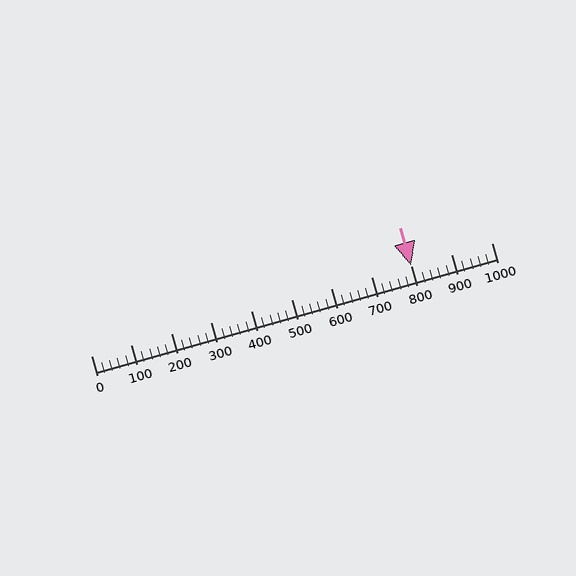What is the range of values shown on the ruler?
The ruler shows values from 0 to 1000.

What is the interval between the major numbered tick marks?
The major tick marks are spaced 100 units apart.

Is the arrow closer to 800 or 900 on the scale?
The arrow is closer to 800.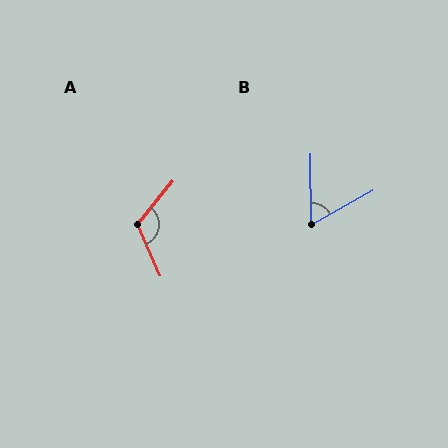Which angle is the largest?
A, at approximately 118 degrees.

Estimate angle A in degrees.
Approximately 118 degrees.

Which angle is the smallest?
B, at approximately 61 degrees.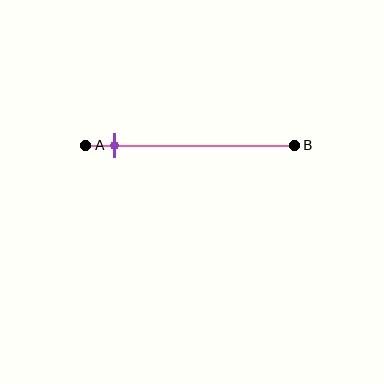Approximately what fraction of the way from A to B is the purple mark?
The purple mark is approximately 15% of the way from A to B.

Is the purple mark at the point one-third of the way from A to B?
No, the mark is at about 15% from A, not at the 33% one-third point.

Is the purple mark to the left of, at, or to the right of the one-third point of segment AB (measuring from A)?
The purple mark is to the left of the one-third point of segment AB.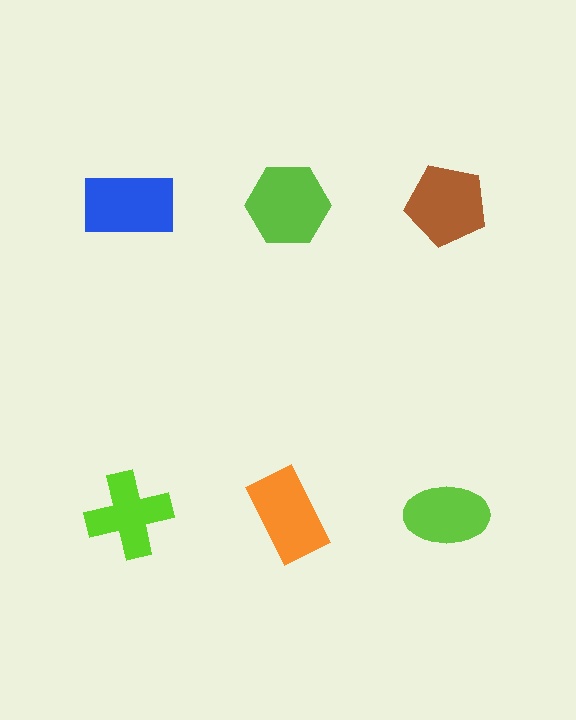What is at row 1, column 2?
A lime hexagon.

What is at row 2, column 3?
A lime ellipse.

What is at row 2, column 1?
A lime cross.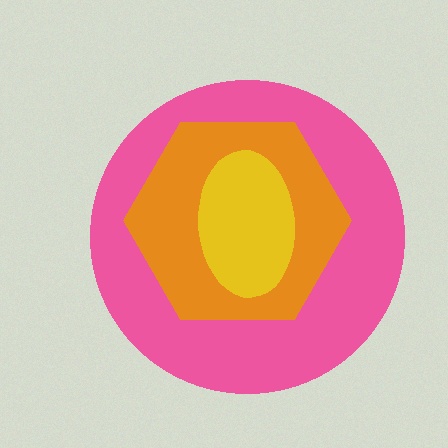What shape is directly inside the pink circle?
The orange hexagon.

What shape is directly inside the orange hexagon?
The yellow ellipse.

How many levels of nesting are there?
3.